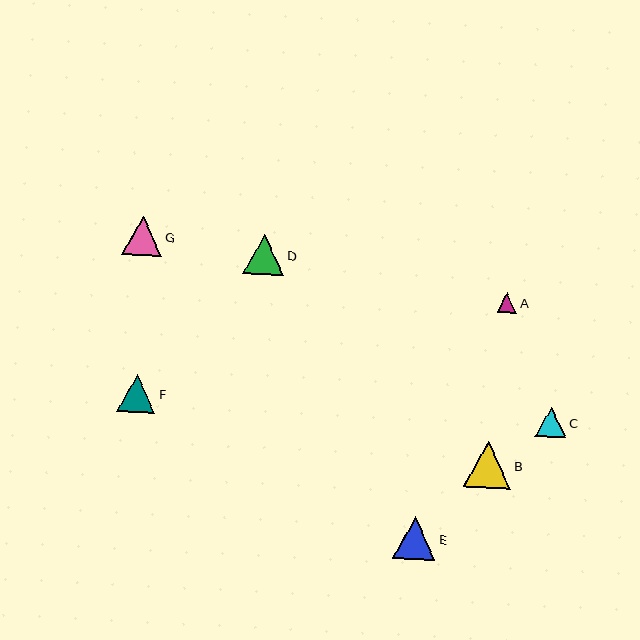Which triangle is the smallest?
Triangle A is the smallest with a size of approximately 20 pixels.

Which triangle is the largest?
Triangle B is the largest with a size of approximately 47 pixels.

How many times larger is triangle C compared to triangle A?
Triangle C is approximately 1.6 times the size of triangle A.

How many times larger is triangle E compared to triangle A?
Triangle E is approximately 2.2 times the size of triangle A.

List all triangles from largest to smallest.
From largest to smallest: B, E, D, G, F, C, A.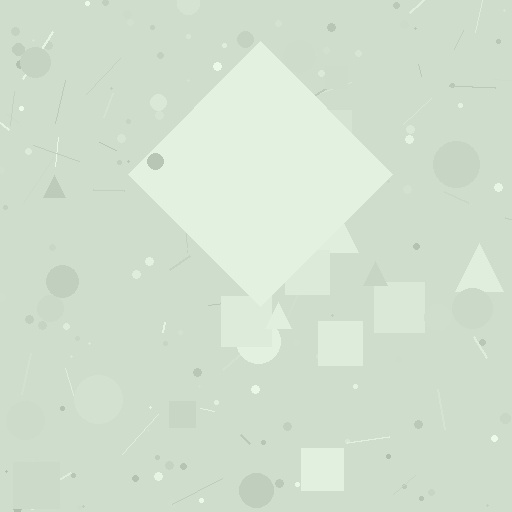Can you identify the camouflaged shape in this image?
The camouflaged shape is a diamond.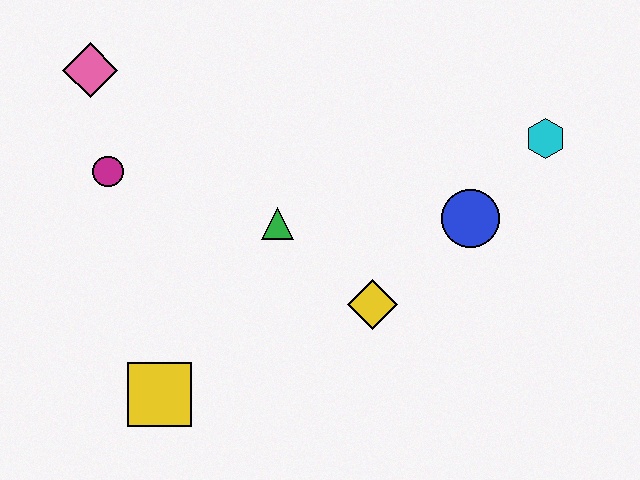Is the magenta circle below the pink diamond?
Yes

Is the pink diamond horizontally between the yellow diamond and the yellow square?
No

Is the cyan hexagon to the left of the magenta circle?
No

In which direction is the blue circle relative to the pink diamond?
The blue circle is to the right of the pink diamond.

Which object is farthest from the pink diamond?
The cyan hexagon is farthest from the pink diamond.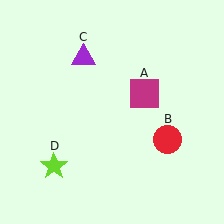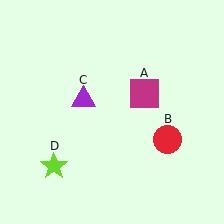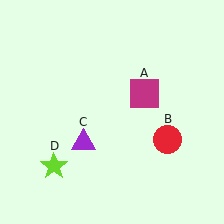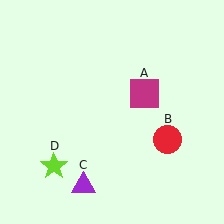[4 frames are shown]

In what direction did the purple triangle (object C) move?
The purple triangle (object C) moved down.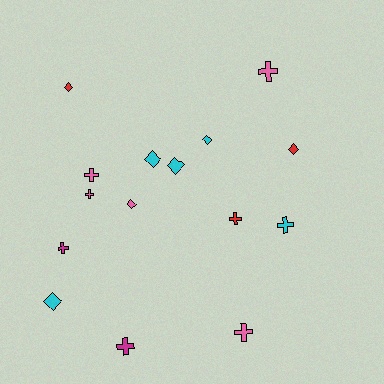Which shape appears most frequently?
Cross, with 8 objects.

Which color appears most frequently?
Pink, with 5 objects.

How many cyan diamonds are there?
There are 4 cyan diamonds.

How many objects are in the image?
There are 15 objects.